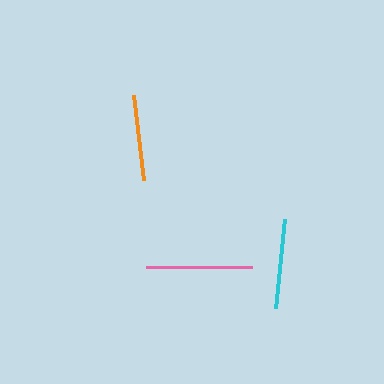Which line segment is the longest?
The pink line is the longest at approximately 106 pixels.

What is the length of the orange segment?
The orange segment is approximately 86 pixels long.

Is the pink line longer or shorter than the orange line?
The pink line is longer than the orange line.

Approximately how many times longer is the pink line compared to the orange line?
The pink line is approximately 1.2 times the length of the orange line.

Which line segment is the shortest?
The orange line is the shortest at approximately 86 pixels.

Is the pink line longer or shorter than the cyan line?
The pink line is longer than the cyan line.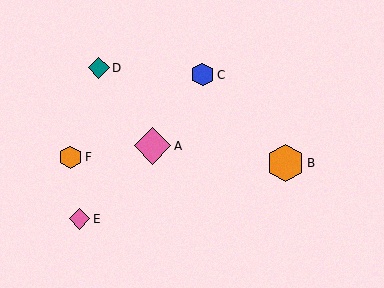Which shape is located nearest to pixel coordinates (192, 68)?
The blue hexagon (labeled C) at (203, 75) is nearest to that location.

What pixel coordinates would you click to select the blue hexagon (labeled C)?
Click at (203, 75) to select the blue hexagon C.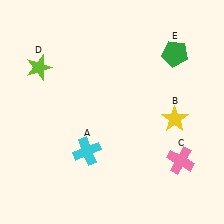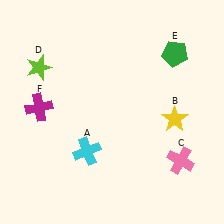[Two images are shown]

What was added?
A magenta cross (F) was added in Image 2.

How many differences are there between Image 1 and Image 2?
There is 1 difference between the two images.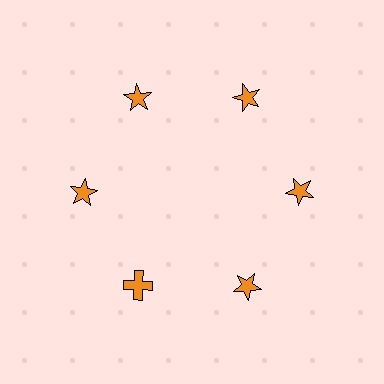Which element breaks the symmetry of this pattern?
The orange cross at roughly the 7 o'clock position breaks the symmetry. All other shapes are orange stars.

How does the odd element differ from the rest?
It has a different shape: cross instead of star.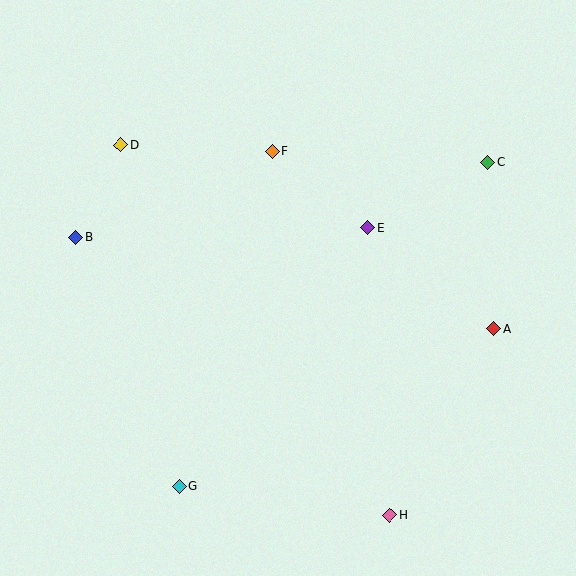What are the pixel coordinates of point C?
Point C is at (488, 162).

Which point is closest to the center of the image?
Point E at (368, 228) is closest to the center.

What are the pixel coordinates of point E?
Point E is at (368, 228).